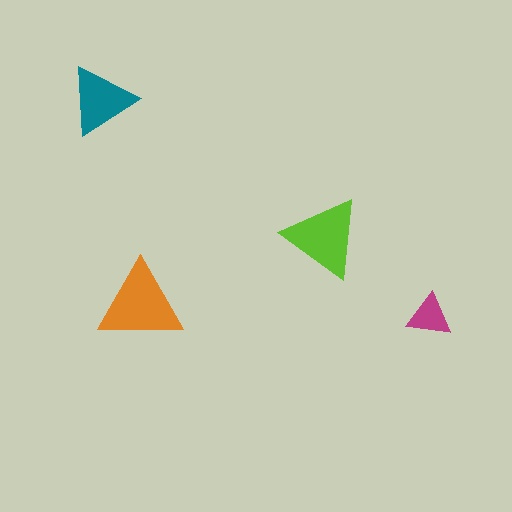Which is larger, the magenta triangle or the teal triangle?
The teal one.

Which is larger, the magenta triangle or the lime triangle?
The lime one.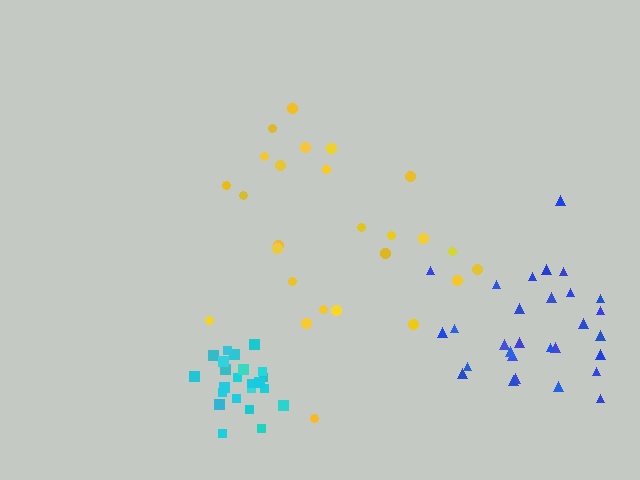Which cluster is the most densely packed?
Cyan.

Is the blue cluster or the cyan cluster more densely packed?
Cyan.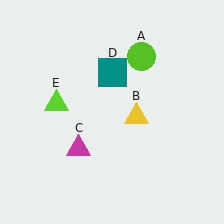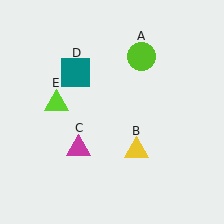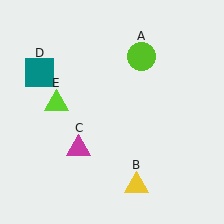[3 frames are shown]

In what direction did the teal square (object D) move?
The teal square (object D) moved left.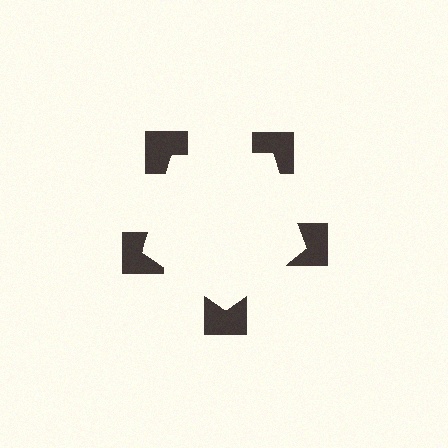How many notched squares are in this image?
There are 5 — one at each vertex of the illusory pentagon.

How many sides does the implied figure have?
5 sides.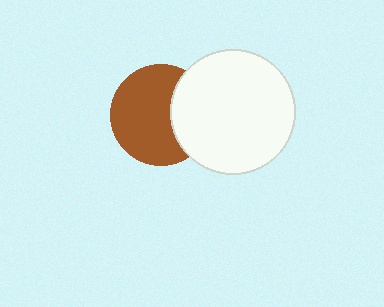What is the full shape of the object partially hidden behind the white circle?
The partially hidden object is a brown circle.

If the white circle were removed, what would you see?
You would see the complete brown circle.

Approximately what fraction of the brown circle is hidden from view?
Roughly 31% of the brown circle is hidden behind the white circle.